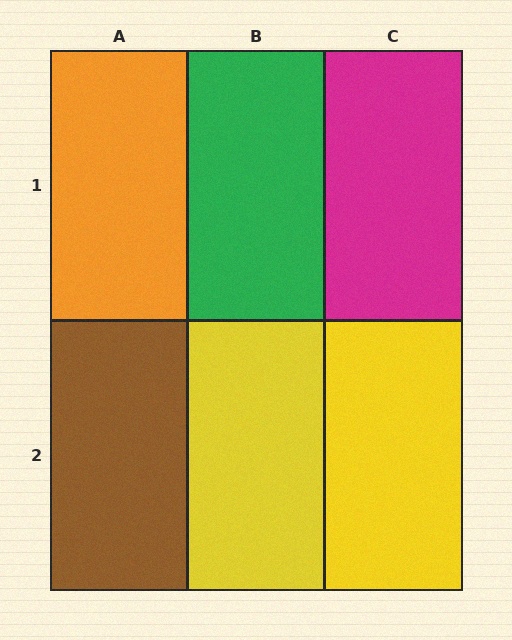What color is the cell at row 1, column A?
Orange.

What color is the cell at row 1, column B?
Green.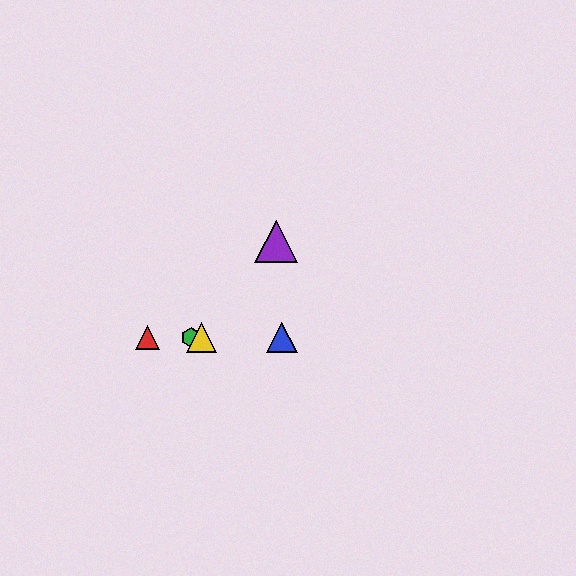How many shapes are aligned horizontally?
4 shapes (the red triangle, the blue triangle, the green hexagon, the yellow triangle) are aligned horizontally.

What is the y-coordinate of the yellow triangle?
The yellow triangle is at y≈337.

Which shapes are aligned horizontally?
The red triangle, the blue triangle, the green hexagon, the yellow triangle are aligned horizontally.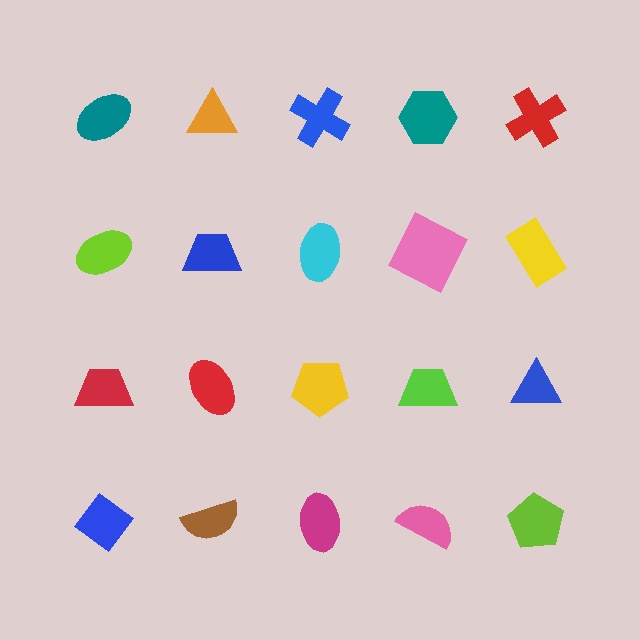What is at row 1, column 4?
A teal hexagon.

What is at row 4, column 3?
A magenta ellipse.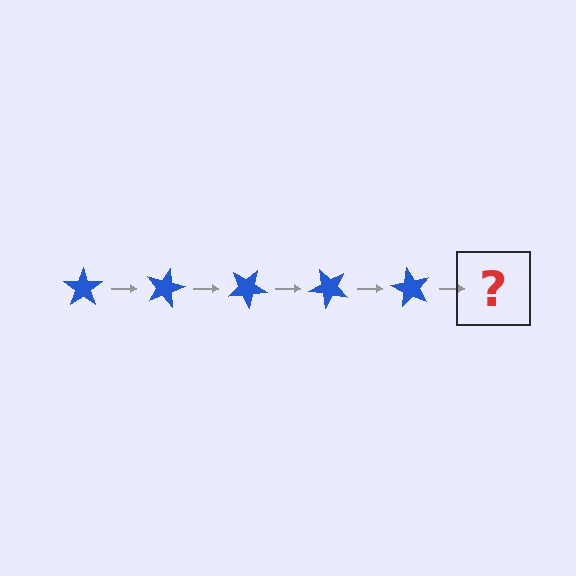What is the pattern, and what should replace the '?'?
The pattern is that the star rotates 15 degrees each step. The '?' should be a blue star rotated 75 degrees.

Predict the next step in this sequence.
The next step is a blue star rotated 75 degrees.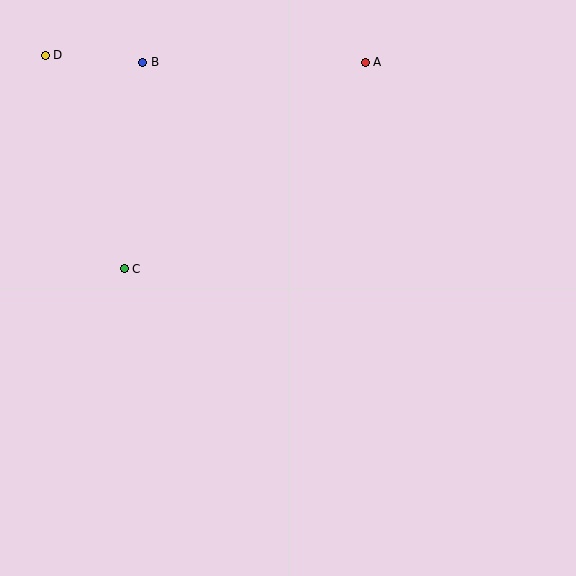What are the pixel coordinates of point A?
Point A is at (365, 62).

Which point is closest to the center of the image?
Point C at (124, 269) is closest to the center.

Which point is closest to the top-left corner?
Point D is closest to the top-left corner.